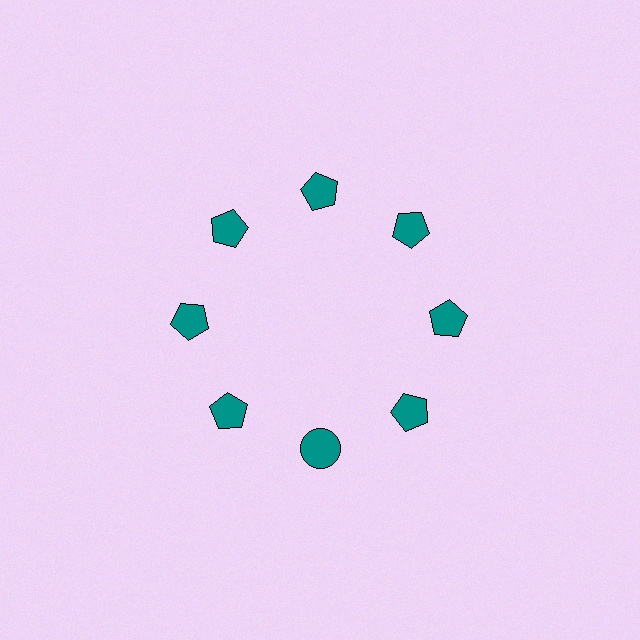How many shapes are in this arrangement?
There are 8 shapes arranged in a ring pattern.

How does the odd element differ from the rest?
It has a different shape: circle instead of pentagon.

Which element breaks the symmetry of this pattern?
The teal circle at roughly the 6 o'clock position breaks the symmetry. All other shapes are teal pentagons.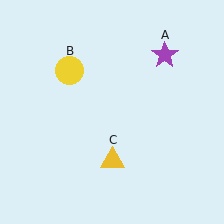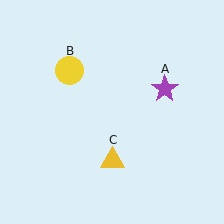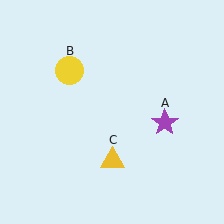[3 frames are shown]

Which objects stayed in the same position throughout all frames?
Yellow circle (object B) and yellow triangle (object C) remained stationary.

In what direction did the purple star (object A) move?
The purple star (object A) moved down.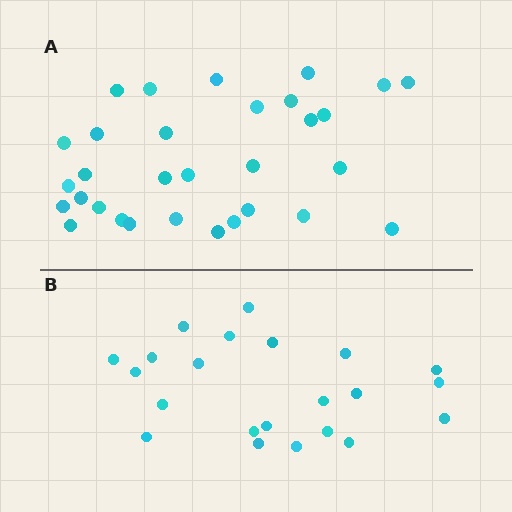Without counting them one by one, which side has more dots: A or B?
Region A (the top region) has more dots.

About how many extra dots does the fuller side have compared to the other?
Region A has roughly 8 or so more dots than region B.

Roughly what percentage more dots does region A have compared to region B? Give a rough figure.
About 40% more.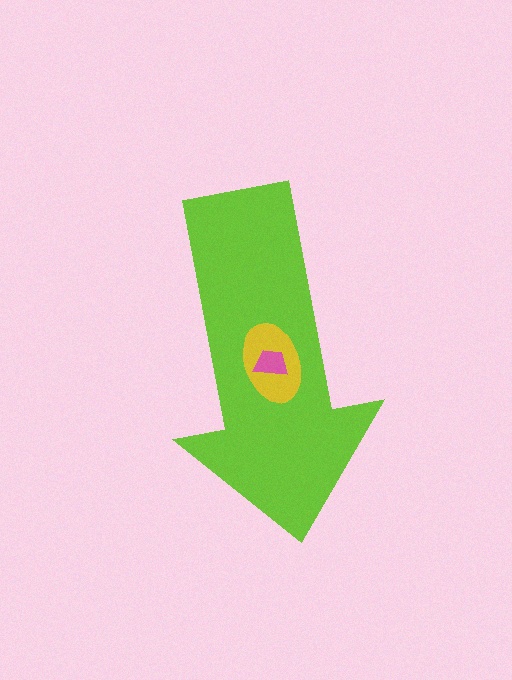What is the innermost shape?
The pink trapezoid.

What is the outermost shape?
The lime arrow.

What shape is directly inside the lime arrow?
The yellow ellipse.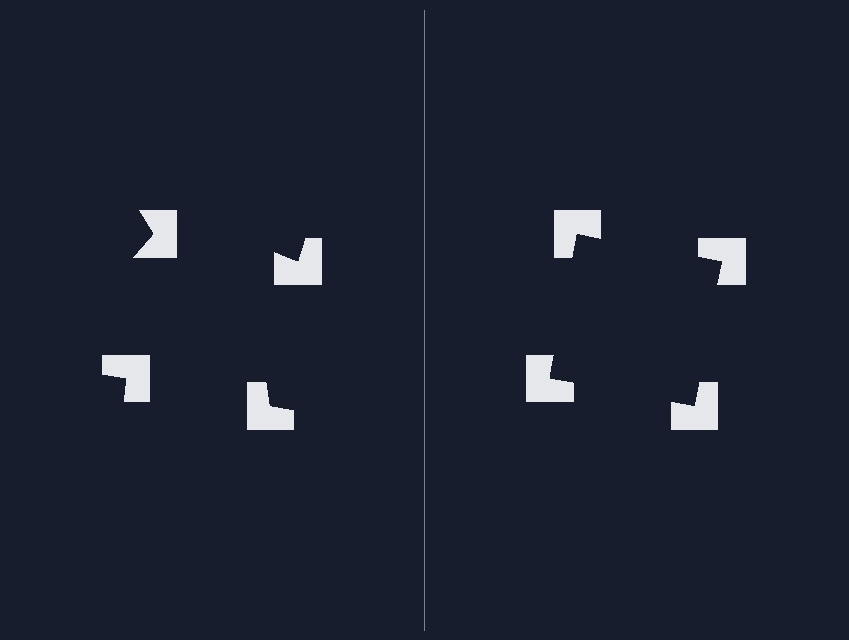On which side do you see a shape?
An illusory square appears on the right side. On the left side the wedge cuts are rotated, so no coherent shape forms.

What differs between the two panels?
The notched squares are positioned identically on both sides; only the wedge orientations differ. On the right they align to a square; on the left they are misaligned.